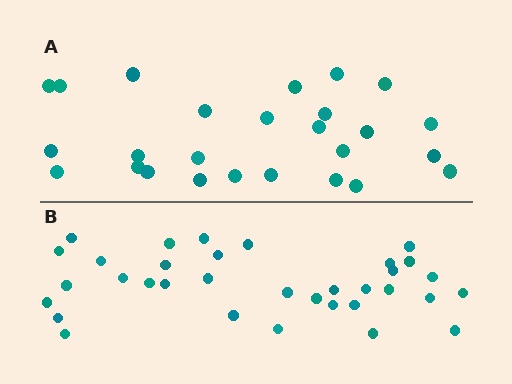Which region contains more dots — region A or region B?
Region B (the bottom region) has more dots.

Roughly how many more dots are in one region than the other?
Region B has roughly 8 or so more dots than region A.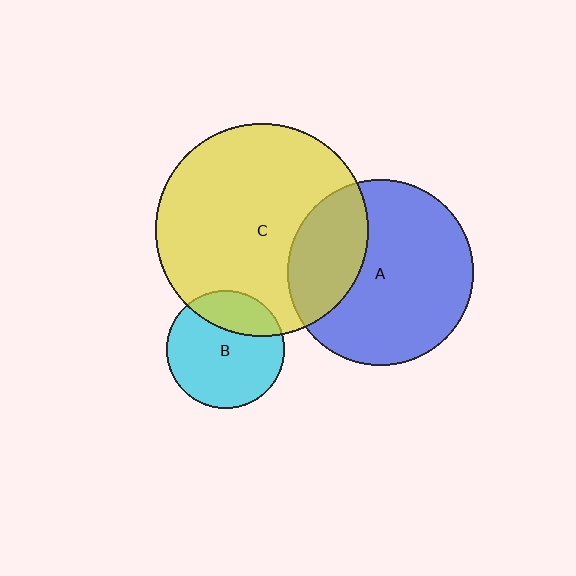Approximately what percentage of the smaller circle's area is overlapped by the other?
Approximately 30%.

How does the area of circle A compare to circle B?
Approximately 2.5 times.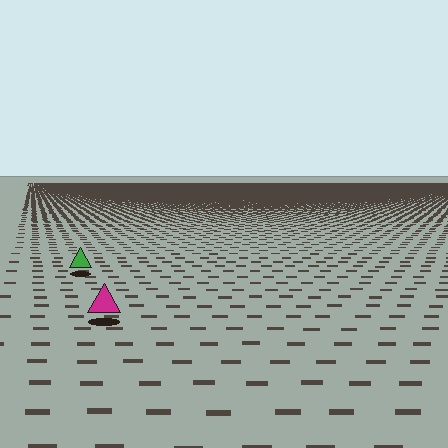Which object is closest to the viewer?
The magenta triangle is closest. The texture marks near it are larger and more spread out.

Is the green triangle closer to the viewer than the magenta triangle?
No. The magenta triangle is closer — you can tell from the texture gradient: the ground texture is coarser near it.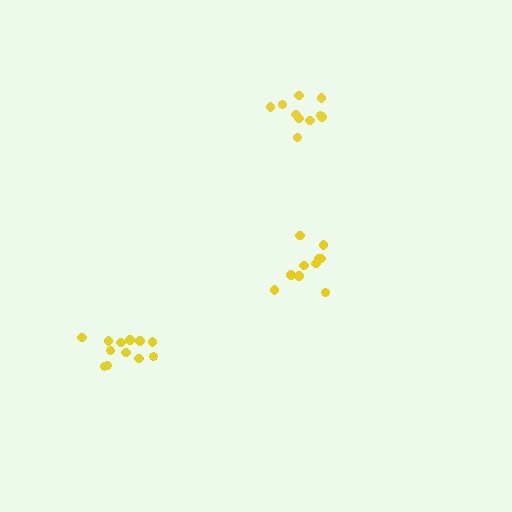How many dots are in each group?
Group 1: 12 dots, Group 2: 10 dots, Group 3: 10 dots (32 total).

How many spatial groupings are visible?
There are 3 spatial groupings.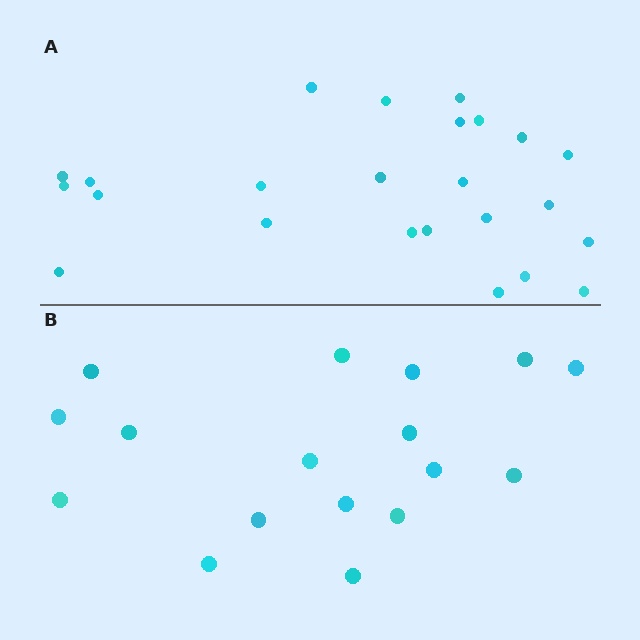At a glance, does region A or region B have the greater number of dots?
Region A (the top region) has more dots.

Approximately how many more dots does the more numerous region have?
Region A has roughly 8 or so more dots than region B.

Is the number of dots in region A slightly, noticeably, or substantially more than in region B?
Region A has noticeably more, but not dramatically so. The ratio is roughly 1.4 to 1.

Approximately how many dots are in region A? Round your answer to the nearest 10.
About 20 dots. (The exact count is 24, which rounds to 20.)